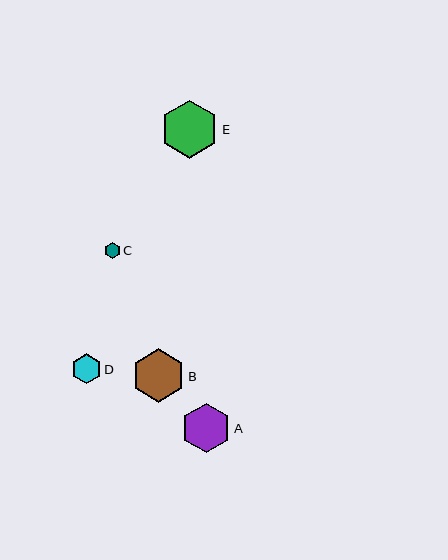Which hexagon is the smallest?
Hexagon C is the smallest with a size of approximately 16 pixels.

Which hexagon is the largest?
Hexagon E is the largest with a size of approximately 58 pixels.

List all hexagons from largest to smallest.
From largest to smallest: E, B, A, D, C.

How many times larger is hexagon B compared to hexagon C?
Hexagon B is approximately 3.4 times the size of hexagon C.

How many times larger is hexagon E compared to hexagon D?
Hexagon E is approximately 2.0 times the size of hexagon D.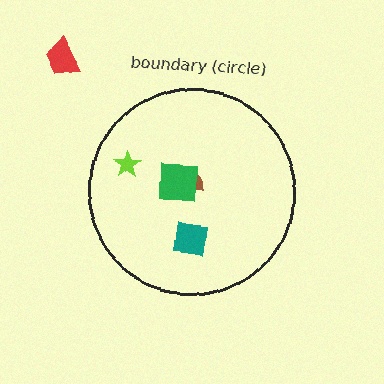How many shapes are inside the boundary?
4 inside, 1 outside.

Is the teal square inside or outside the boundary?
Inside.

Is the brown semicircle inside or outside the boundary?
Inside.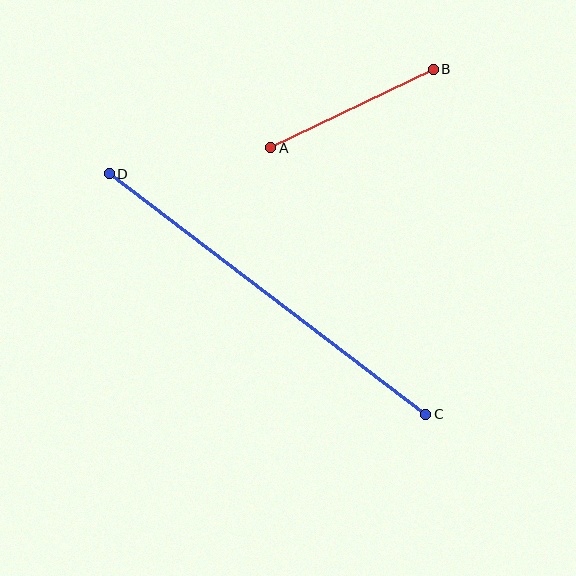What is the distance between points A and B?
The distance is approximately 180 pixels.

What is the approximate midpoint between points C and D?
The midpoint is at approximately (268, 294) pixels.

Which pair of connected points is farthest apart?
Points C and D are farthest apart.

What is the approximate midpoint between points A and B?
The midpoint is at approximately (352, 109) pixels.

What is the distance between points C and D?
The distance is approximately 397 pixels.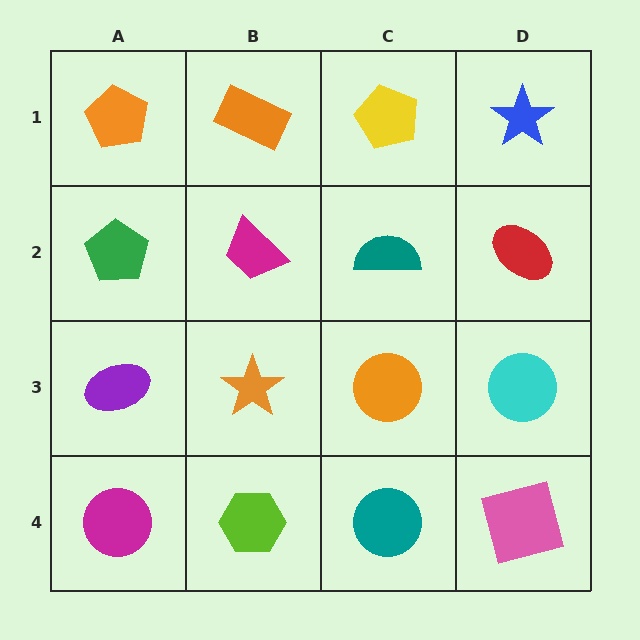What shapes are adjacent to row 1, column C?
A teal semicircle (row 2, column C), an orange rectangle (row 1, column B), a blue star (row 1, column D).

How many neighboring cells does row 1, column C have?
3.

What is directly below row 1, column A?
A green pentagon.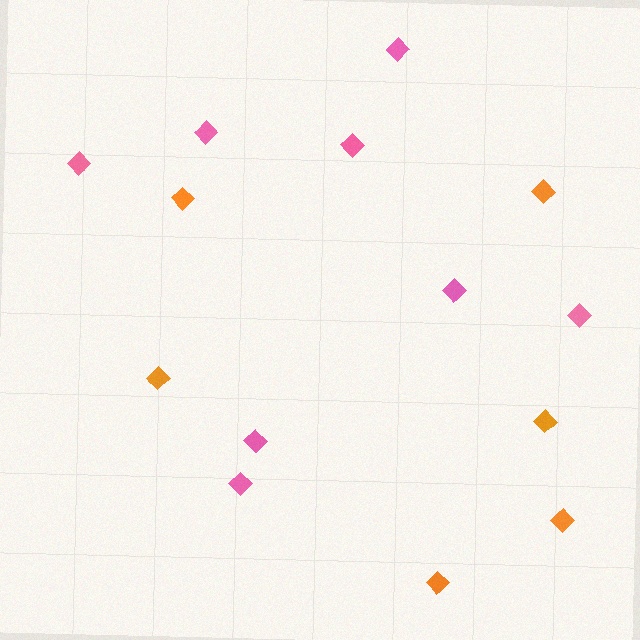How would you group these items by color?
There are 2 groups: one group of pink diamonds (8) and one group of orange diamonds (6).